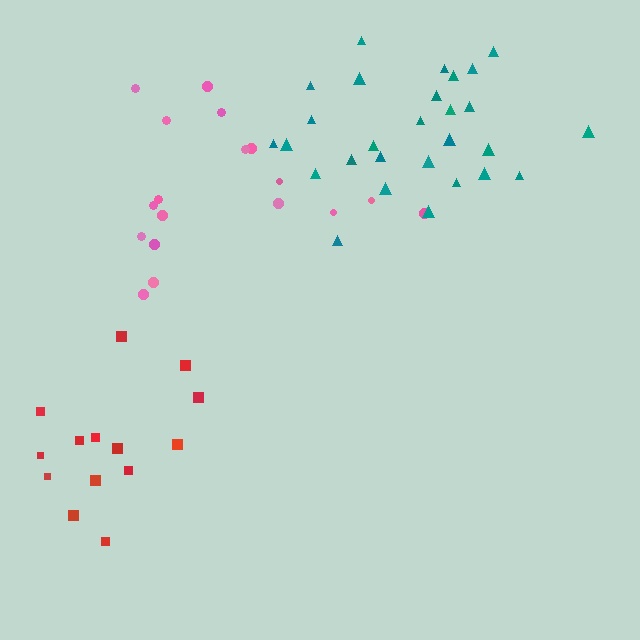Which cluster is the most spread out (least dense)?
Pink.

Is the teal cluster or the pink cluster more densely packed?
Teal.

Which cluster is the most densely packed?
Teal.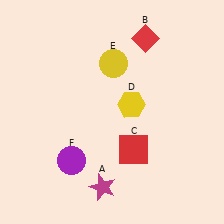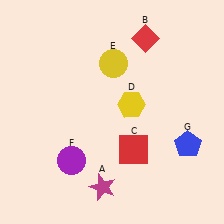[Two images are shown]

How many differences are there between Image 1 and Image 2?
There is 1 difference between the two images.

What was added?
A blue pentagon (G) was added in Image 2.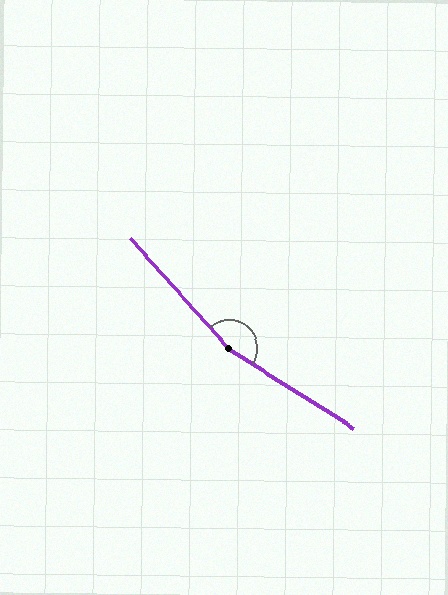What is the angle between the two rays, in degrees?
Approximately 164 degrees.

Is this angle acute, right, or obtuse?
It is obtuse.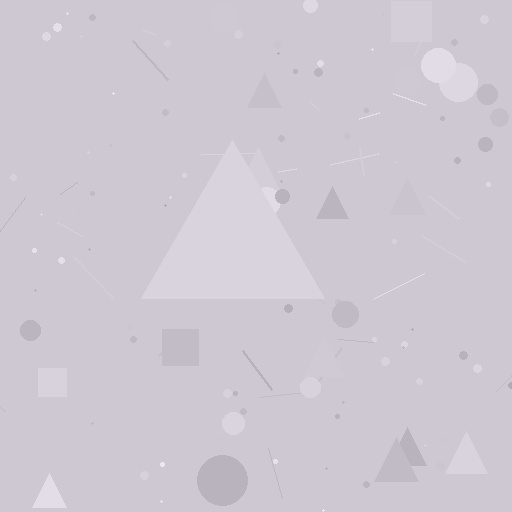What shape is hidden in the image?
A triangle is hidden in the image.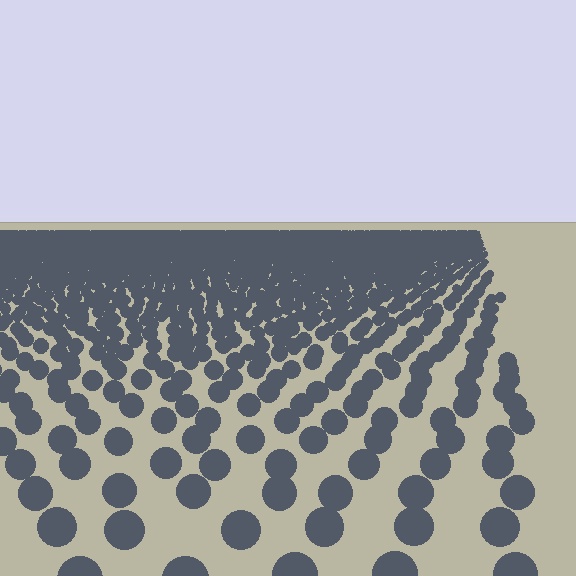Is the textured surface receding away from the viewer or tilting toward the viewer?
The surface is receding away from the viewer. Texture elements get smaller and denser toward the top.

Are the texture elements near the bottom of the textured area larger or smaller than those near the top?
Larger. Near the bottom, elements are closer to the viewer and appear at a bigger on-screen size.